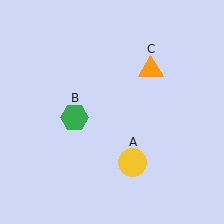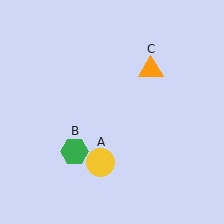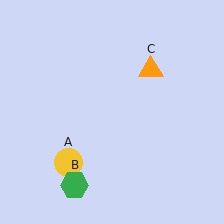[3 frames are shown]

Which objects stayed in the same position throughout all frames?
Orange triangle (object C) remained stationary.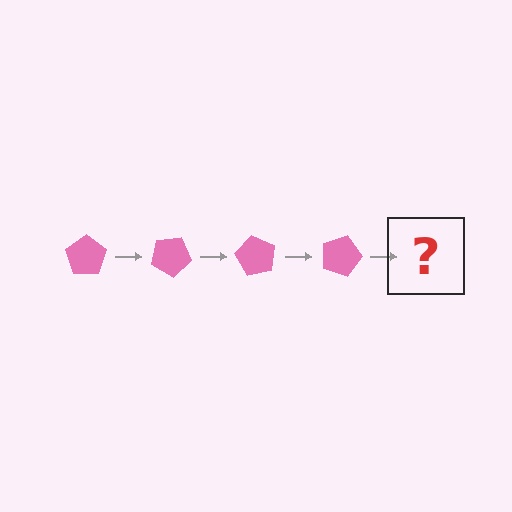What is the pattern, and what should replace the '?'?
The pattern is that the pentagon rotates 30 degrees each step. The '?' should be a pink pentagon rotated 120 degrees.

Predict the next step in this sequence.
The next step is a pink pentagon rotated 120 degrees.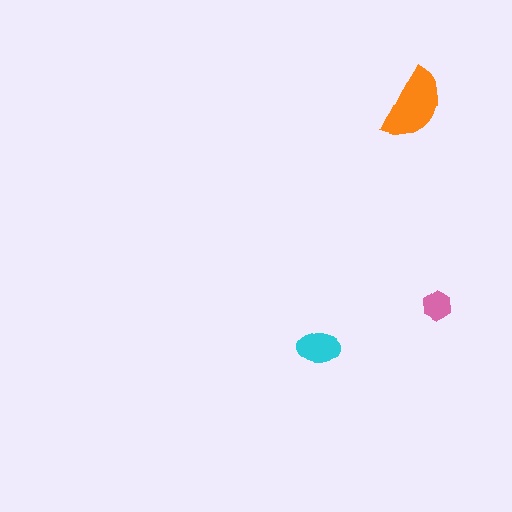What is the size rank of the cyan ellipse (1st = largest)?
2nd.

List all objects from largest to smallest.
The orange semicircle, the cyan ellipse, the pink hexagon.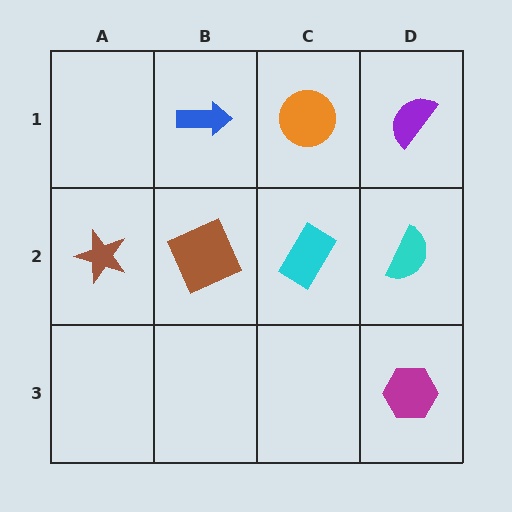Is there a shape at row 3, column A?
No, that cell is empty.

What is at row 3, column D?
A magenta hexagon.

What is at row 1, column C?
An orange circle.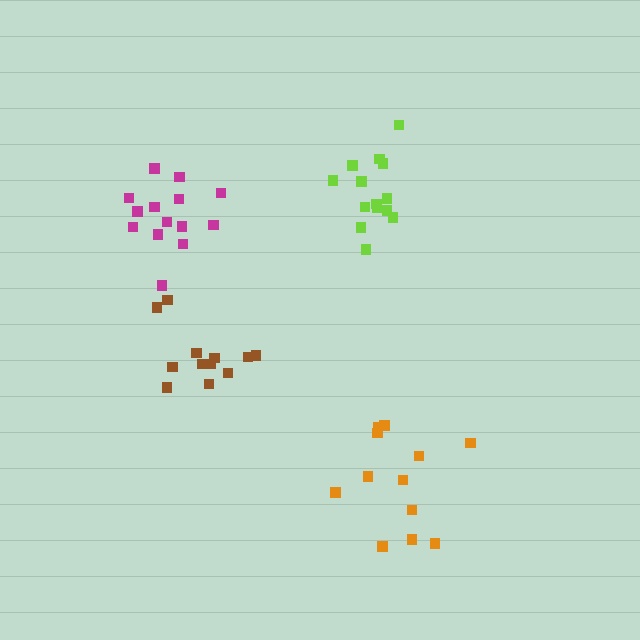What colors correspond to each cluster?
The clusters are colored: magenta, orange, brown, lime.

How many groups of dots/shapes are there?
There are 4 groups.